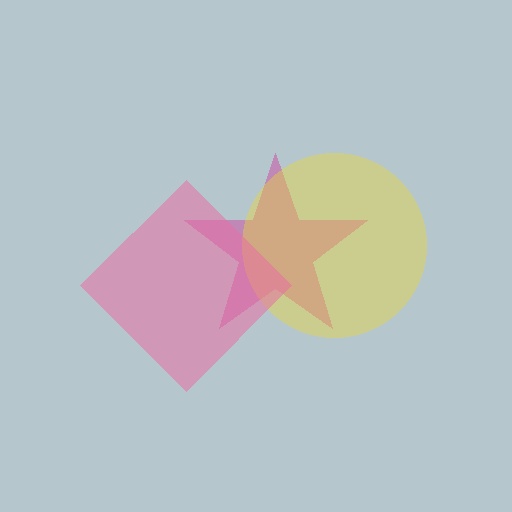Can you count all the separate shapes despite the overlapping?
Yes, there are 3 separate shapes.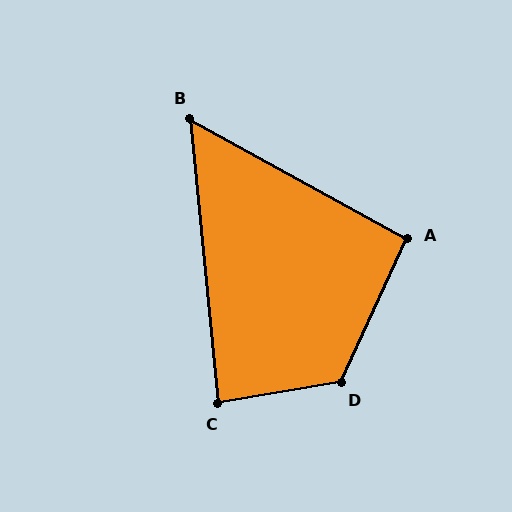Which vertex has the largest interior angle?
D, at approximately 124 degrees.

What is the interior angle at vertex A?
Approximately 94 degrees (approximately right).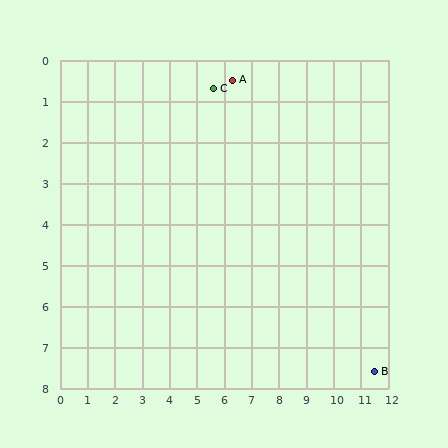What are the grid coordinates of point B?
Point B is at approximately (11.5, 7.6).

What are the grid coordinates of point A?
Point A is at approximately (6.3, 0.5).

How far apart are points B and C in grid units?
Points B and C are about 9.1 grid units apart.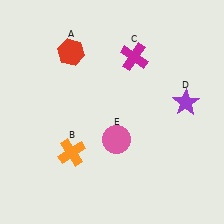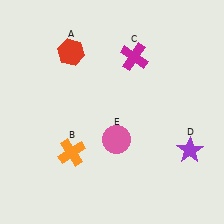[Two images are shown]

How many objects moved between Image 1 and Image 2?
1 object moved between the two images.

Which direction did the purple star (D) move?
The purple star (D) moved down.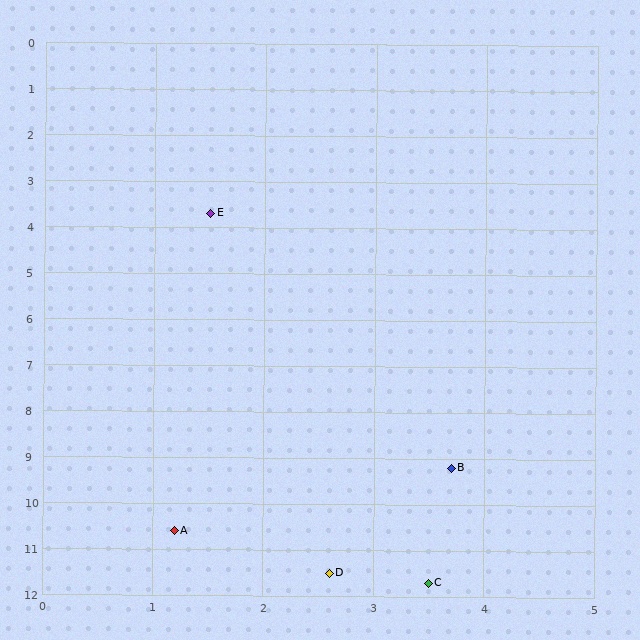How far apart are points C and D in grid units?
Points C and D are about 0.9 grid units apart.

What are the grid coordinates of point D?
Point D is at approximately (2.6, 11.5).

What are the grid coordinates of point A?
Point A is at approximately (1.2, 10.6).